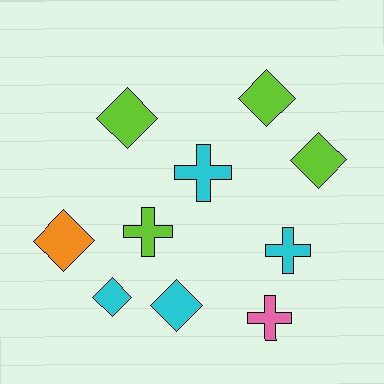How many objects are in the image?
There are 10 objects.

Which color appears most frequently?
Lime, with 4 objects.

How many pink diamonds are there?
There are no pink diamonds.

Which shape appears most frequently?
Diamond, with 6 objects.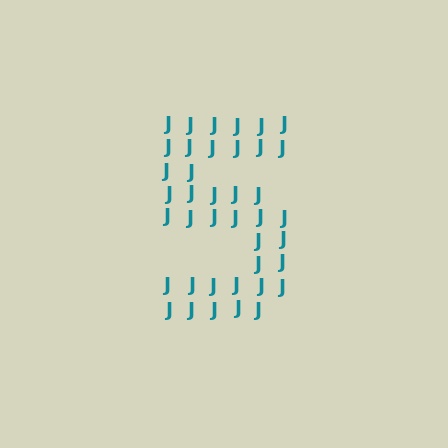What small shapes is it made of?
It is made of small letter J's.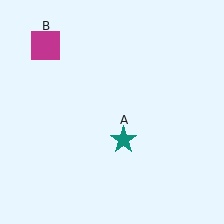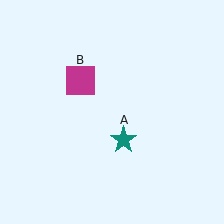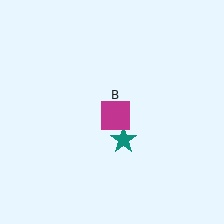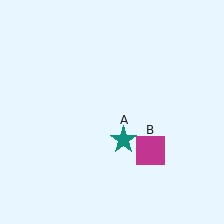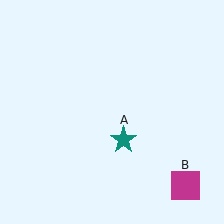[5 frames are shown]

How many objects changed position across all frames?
1 object changed position: magenta square (object B).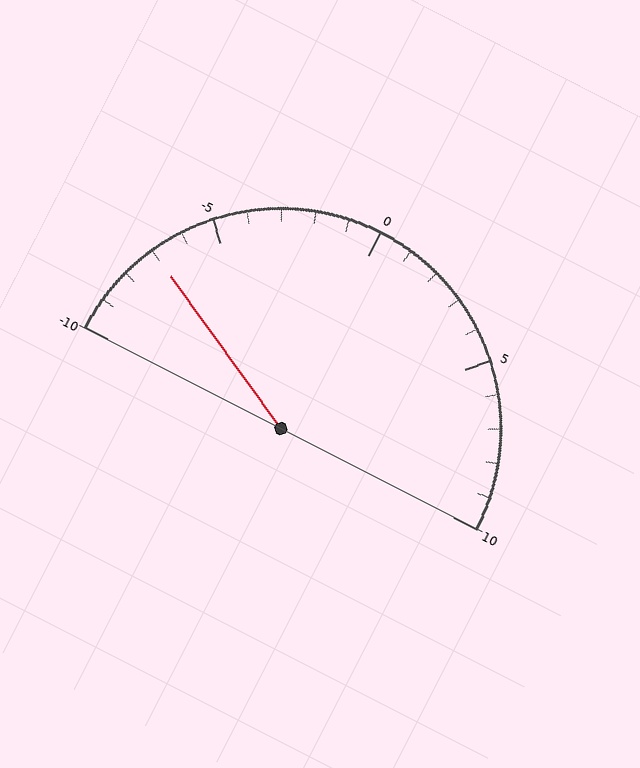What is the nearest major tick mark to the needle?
The nearest major tick mark is -5.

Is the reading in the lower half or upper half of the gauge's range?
The reading is in the lower half of the range (-10 to 10).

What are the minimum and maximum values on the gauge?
The gauge ranges from -10 to 10.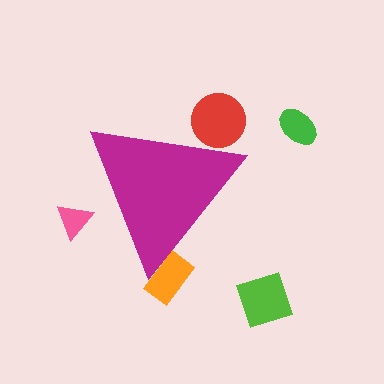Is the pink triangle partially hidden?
Yes, the pink triangle is partially hidden behind the magenta triangle.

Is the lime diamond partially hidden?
No, the lime diamond is fully visible.